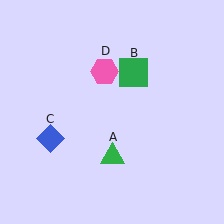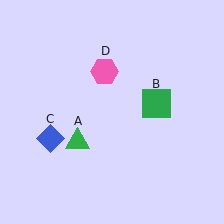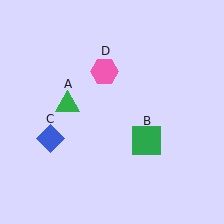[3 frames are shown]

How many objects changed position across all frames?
2 objects changed position: green triangle (object A), green square (object B).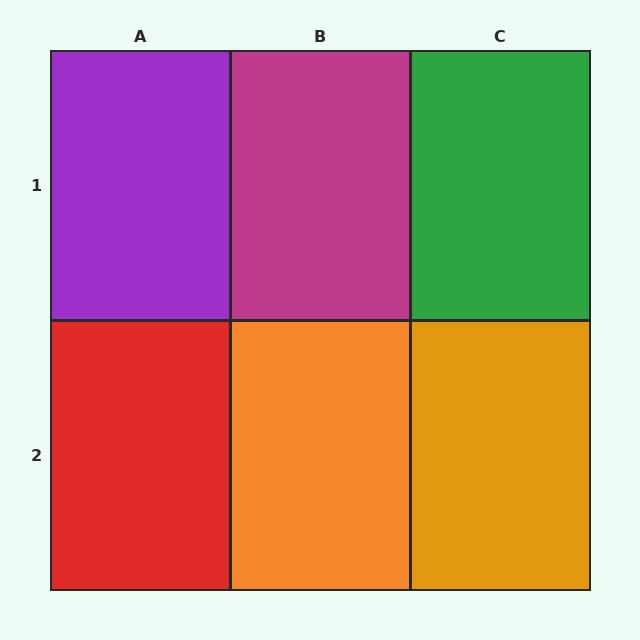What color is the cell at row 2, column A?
Red.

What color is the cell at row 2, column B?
Orange.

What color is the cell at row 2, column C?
Orange.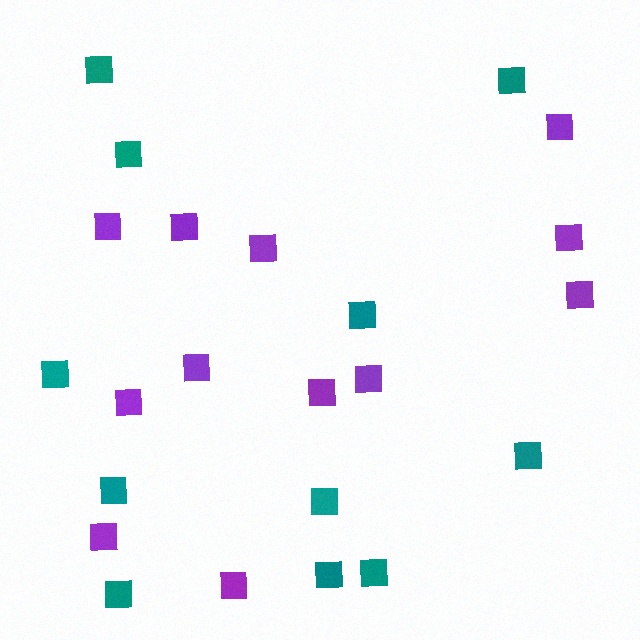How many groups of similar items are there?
There are 2 groups: one group of teal squares (11) and one group of purple squares (12).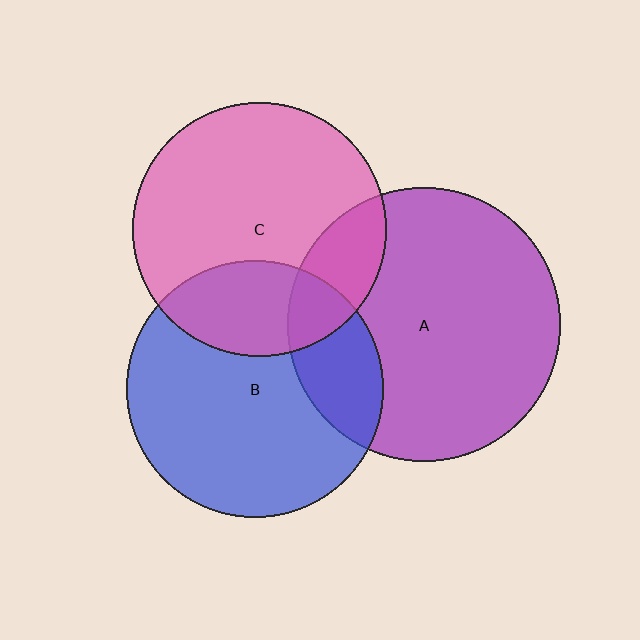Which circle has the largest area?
Circle A (purple).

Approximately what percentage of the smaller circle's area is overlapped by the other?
Approximately 25%.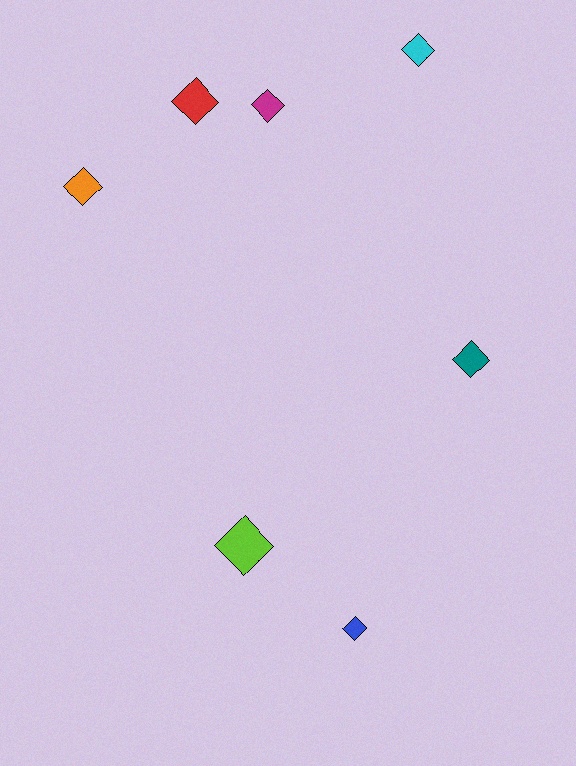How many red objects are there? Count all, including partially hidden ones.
There is 1 red object.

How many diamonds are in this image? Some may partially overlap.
There are 7 diamonds.